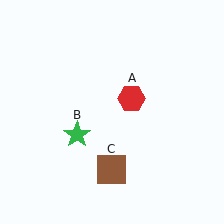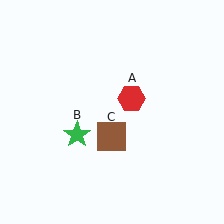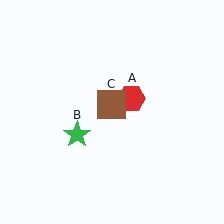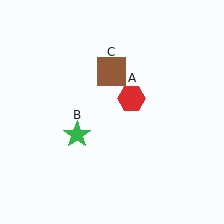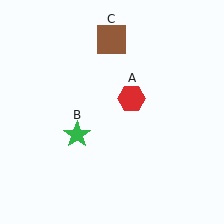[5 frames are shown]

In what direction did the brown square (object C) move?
The brown square (object C) moved up.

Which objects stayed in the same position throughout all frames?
Red hexagon (object A) and green star (object B) remained stationary.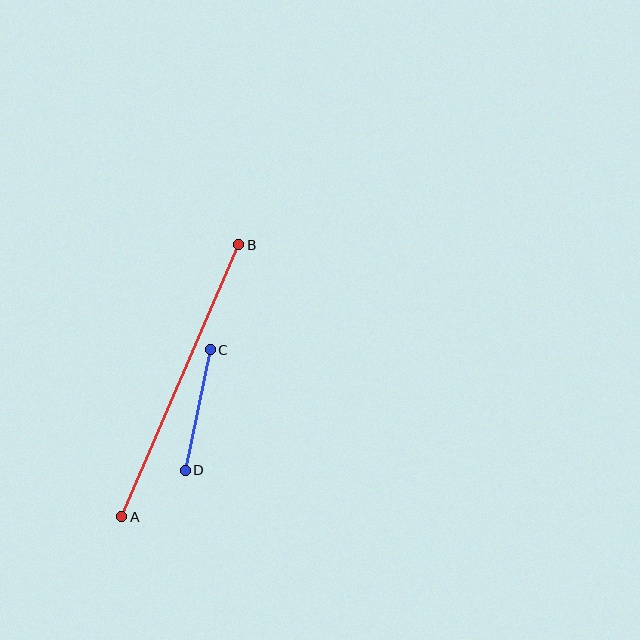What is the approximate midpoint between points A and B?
The midpoint is at approximately (180, 381) pixels.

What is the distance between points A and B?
The distance is approximately 296 pixels.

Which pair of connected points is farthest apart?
Points A and B are farthest apart.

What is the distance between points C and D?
The distance is approximately 123 pixels.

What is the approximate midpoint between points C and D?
The midpoint is at approximately (198, 410) pixels.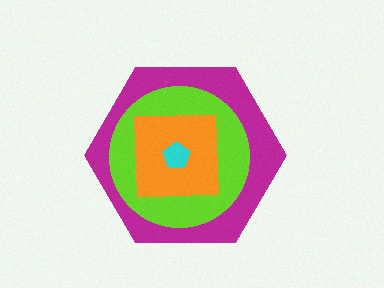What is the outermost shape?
The magenta hexagon.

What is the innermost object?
The cyan pentagon.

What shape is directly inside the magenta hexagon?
The lime circle.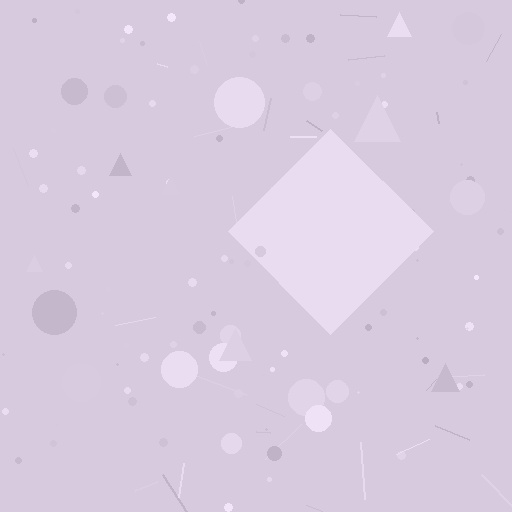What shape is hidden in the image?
A diamond is hidden in the image.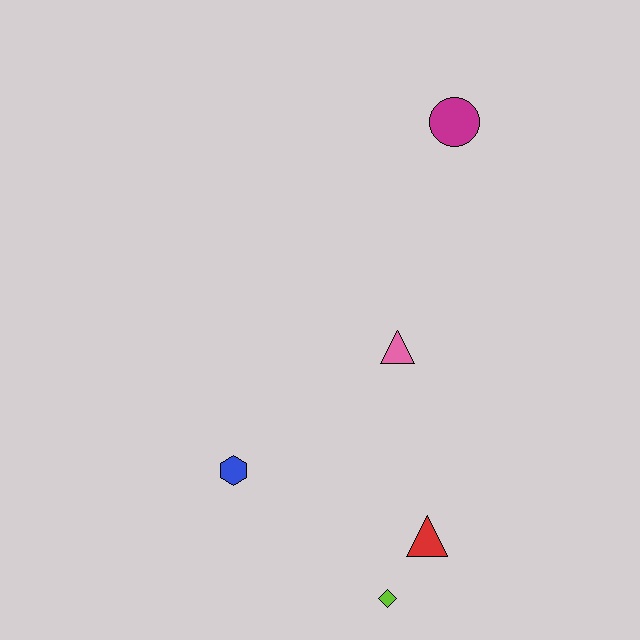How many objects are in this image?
There are 5 objects.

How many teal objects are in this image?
There are no teal objects.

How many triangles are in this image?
There are 2 triangles.